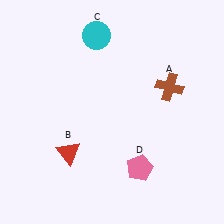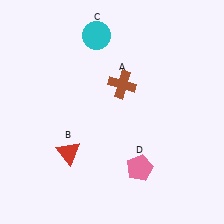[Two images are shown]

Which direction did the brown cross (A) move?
The brown cross (A) moved left.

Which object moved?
The brown cross (A) moved left.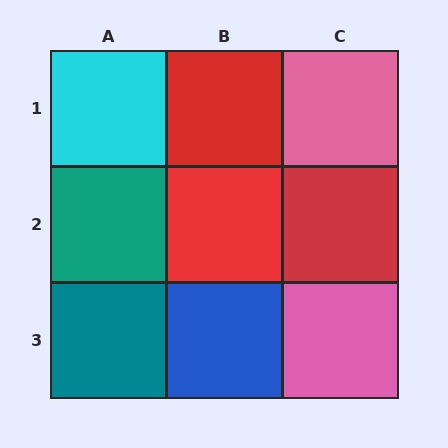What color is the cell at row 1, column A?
Cyan.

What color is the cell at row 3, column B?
Blue.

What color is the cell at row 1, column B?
Red.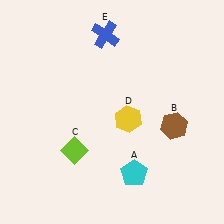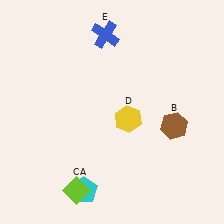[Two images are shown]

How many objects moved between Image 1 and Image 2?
2 objects moved between the two images.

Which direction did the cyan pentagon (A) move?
The cyan pentagon (A) moved left.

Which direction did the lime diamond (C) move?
The lime diamond (C) moved down.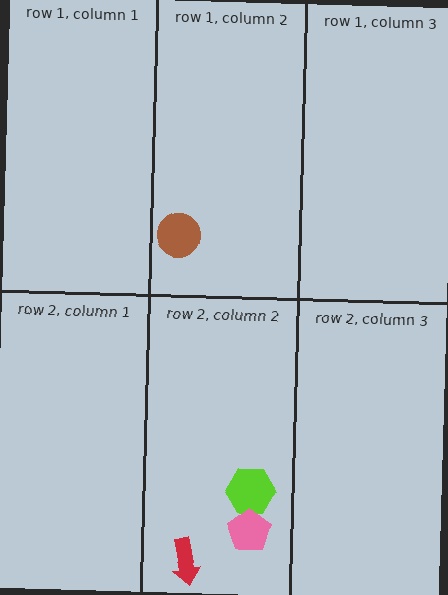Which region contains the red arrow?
The row 2, column 2 region.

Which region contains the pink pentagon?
The row 2, column 2 region.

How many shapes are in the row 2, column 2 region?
3.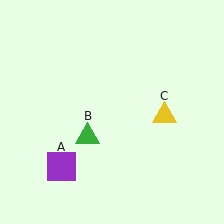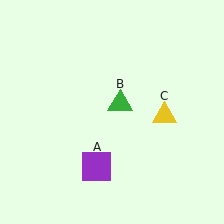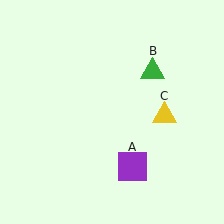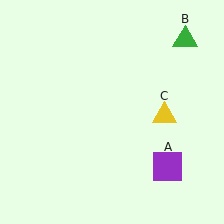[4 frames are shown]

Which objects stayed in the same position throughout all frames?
Yellow triangle (object C) remained stationary.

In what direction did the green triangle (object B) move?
The green triangle (object B) moved up and to the right.